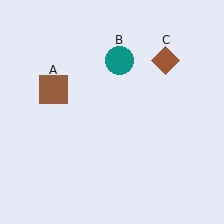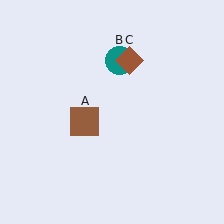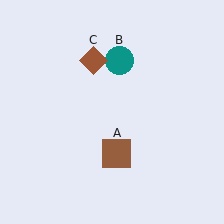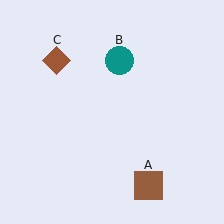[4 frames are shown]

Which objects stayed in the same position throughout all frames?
Teal circle (object B) remained stationary.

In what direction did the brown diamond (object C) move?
The brown diamond (object C) moved left.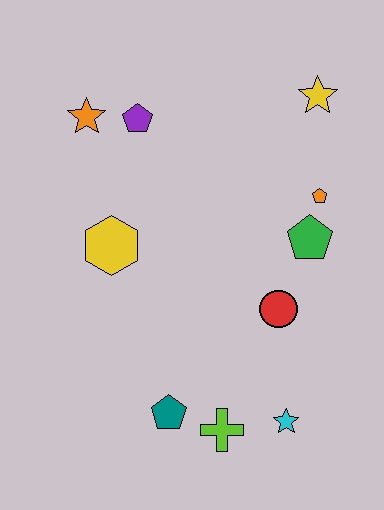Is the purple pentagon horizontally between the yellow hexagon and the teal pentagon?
Yes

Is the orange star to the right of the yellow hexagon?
No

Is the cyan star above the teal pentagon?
No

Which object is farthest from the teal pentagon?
The yellow star is farthest from the teal pentagon.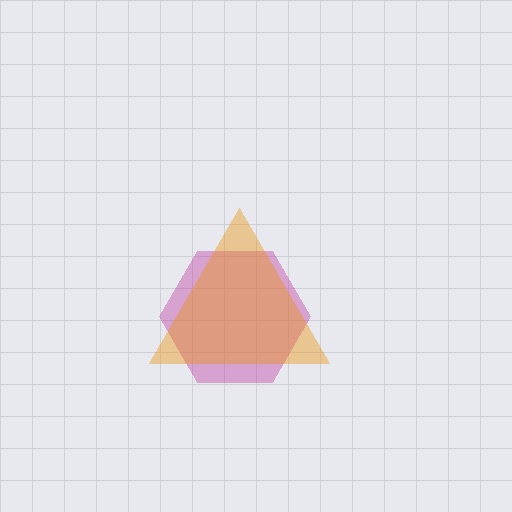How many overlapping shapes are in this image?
There are 2 overlapping shapes in the image.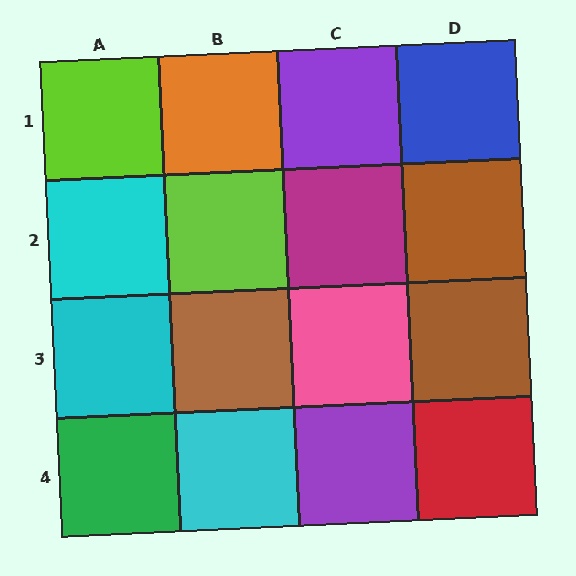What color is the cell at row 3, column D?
Brown.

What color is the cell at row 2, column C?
Magenta.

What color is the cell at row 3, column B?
Brown.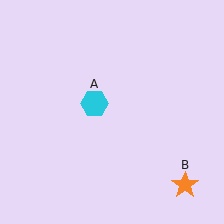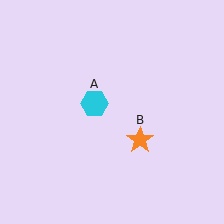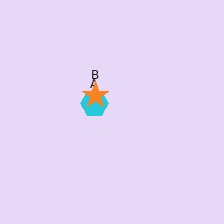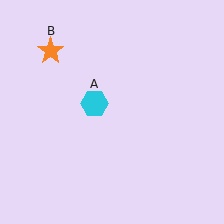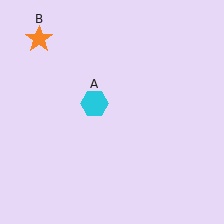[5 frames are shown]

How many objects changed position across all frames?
1 object changed position: orange star (object B).